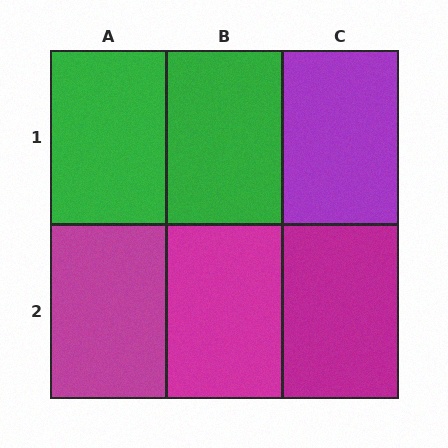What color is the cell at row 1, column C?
Purple.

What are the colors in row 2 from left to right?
Magenta, magenta, magenta.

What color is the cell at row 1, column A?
Green.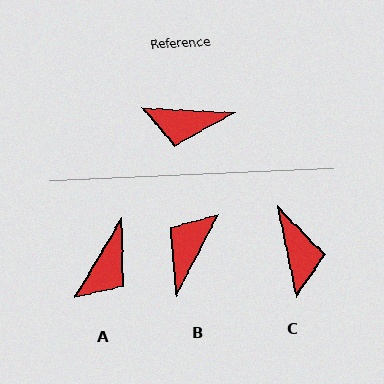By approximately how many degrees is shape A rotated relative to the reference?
Approximately 62 degrees counter-clockwise.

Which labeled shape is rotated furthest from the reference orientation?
B, about 115 degrees away.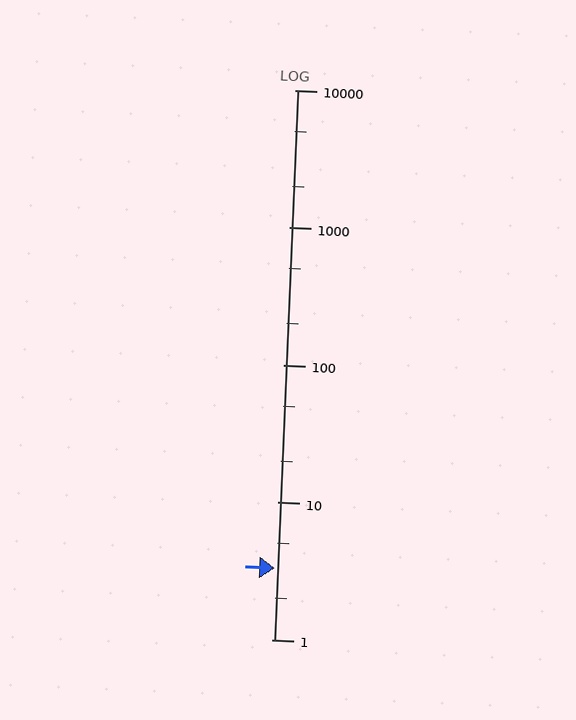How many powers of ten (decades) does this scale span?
The scale spans 4 decades, from 1 to 10000.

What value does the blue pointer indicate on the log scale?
The pointer indicates approximately 3.3.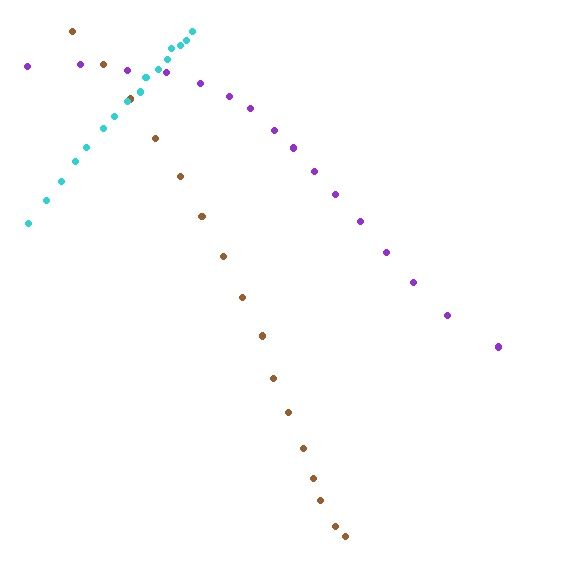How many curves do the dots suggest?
There are 3 distinct paths.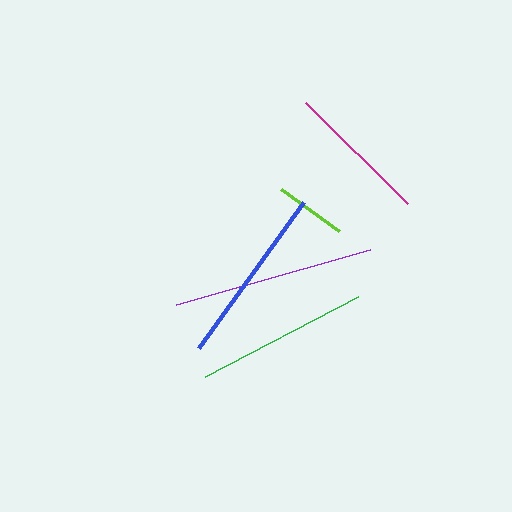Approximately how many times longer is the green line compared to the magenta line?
The green line is approximately 1.2 times the length of the magenta line.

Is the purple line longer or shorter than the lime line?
The purple line is longer than the lime line.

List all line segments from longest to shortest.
From longest to shortest: purple, blue, green, magenta, lime.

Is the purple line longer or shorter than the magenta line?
The purple line is longer than the magenta line.